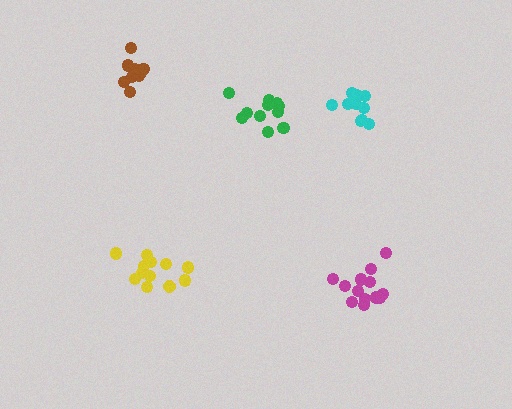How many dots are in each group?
Group 1: 11 dots, Group 2: 13 dots, Group 3: 12 dots, Group 4: 10 dots, Group 5: 11 dots (57 total).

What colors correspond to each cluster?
The clusters are colored: green, magenta, yellow, brown, cyan.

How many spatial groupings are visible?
There are 5 spatial groupings.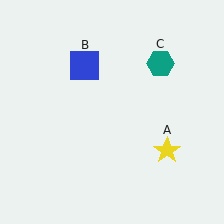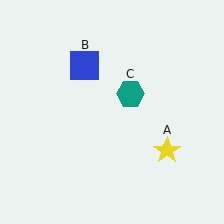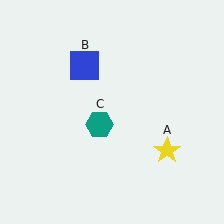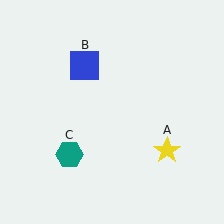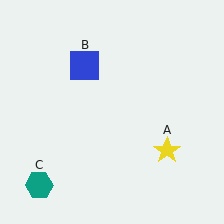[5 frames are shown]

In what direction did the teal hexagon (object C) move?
The teal hexagon (object C) moved down and to the left.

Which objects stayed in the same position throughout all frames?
Yellow star (object A) and blue square (object B) remained stationary.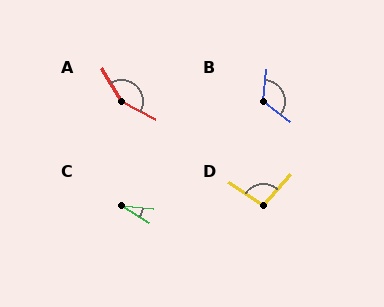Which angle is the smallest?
C, at approximately 26 degrees.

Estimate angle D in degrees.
Approximately 99 degrees.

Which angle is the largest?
A, at approximately 147 degrees.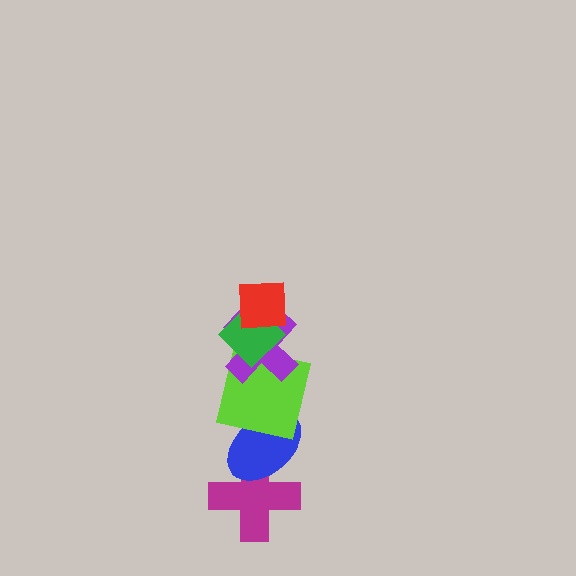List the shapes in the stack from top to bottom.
From top to bottom: the red square, the green diamond, the purple cross, the lime square, the blue ellipse, the magenta cross.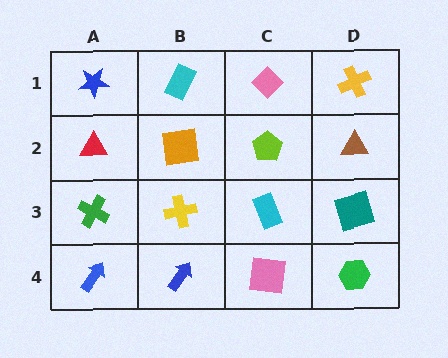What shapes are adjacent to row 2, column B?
A cyan rectangle (row 1, column B), a yellow cross (row 3, column B), a red triangle (row 2, column A), a lime pentagon (row 2, column C).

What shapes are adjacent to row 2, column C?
A pink diamond (row 1, column C), a cyan rectangle (row 3, column C), an orange square (row 2, column B), a brown triangle (row 2, column D).